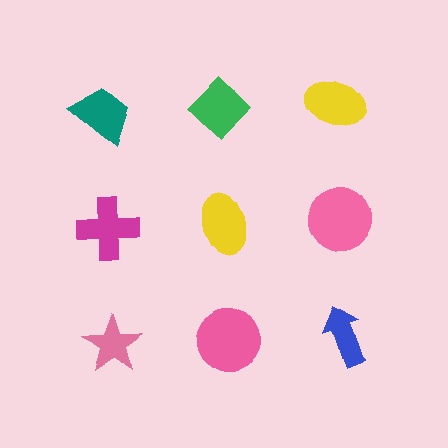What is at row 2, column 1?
A magenta cross.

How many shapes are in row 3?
3 shapes.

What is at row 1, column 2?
A green diamond.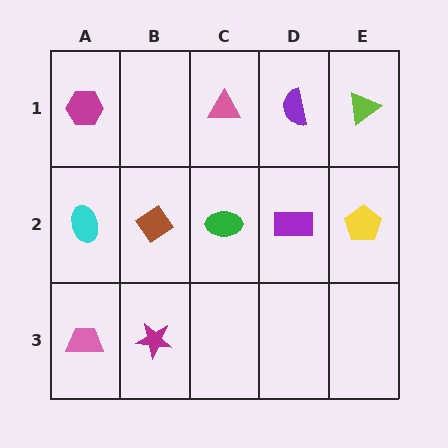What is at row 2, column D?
A purple rectangle.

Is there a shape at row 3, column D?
No, that cell is empty.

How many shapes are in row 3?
2 shapes.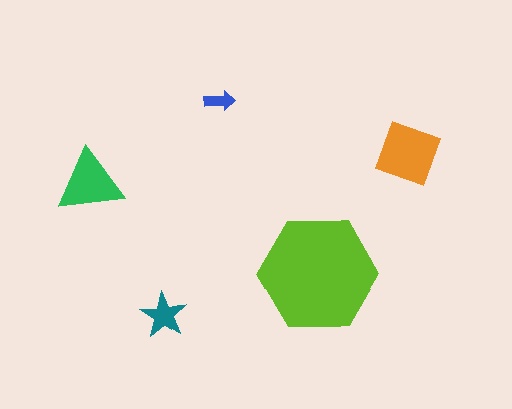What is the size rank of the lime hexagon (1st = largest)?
1st.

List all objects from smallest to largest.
The blue arrow, the teal star, the green triangle, the orange diamond, the lime hexagon.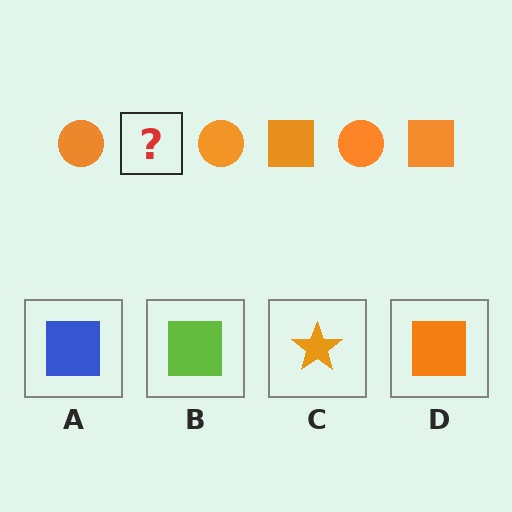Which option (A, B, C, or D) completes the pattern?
D.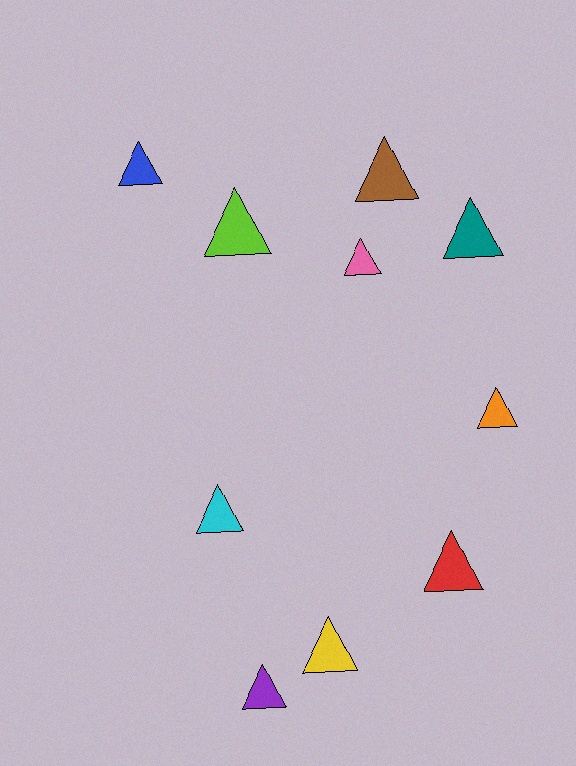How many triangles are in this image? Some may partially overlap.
There are 10 triangles.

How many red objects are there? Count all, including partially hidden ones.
There is 1 red object.